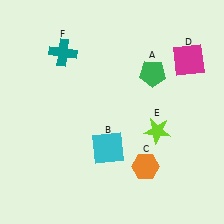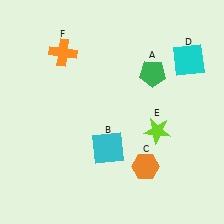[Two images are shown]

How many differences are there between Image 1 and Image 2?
There are 2 differences between the two images.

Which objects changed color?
D changed from magenta to cyan. F changed from teal to orange.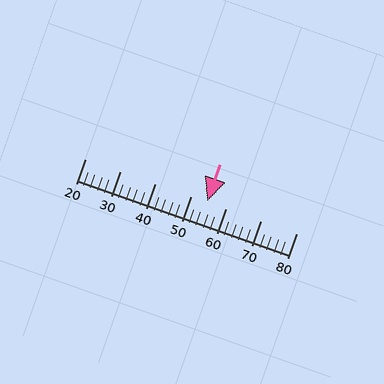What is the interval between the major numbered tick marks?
The major tick marks are spaced 10 units apart.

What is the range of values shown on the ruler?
The ruler shows values from 20 to 80.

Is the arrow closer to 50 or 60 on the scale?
The arrow is closer to 50.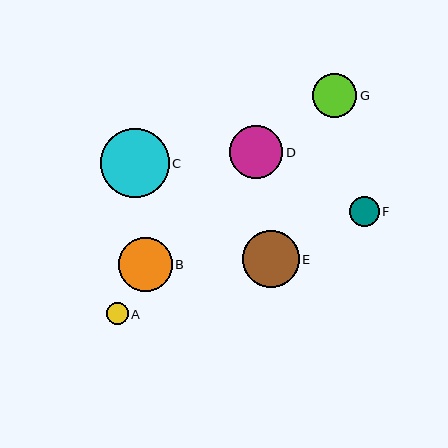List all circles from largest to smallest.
From largest to smallest: C, E, B, D, G, F, A.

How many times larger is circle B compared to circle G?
Circle B is approximately 1.2 times the size of circle G.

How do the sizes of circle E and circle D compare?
Circle E and circle D are approximately the same size.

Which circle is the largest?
Circle C is the largest with a size of approximately 69 pixels.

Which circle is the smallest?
Circle A is the smallest with a size of approximately 22 pixels.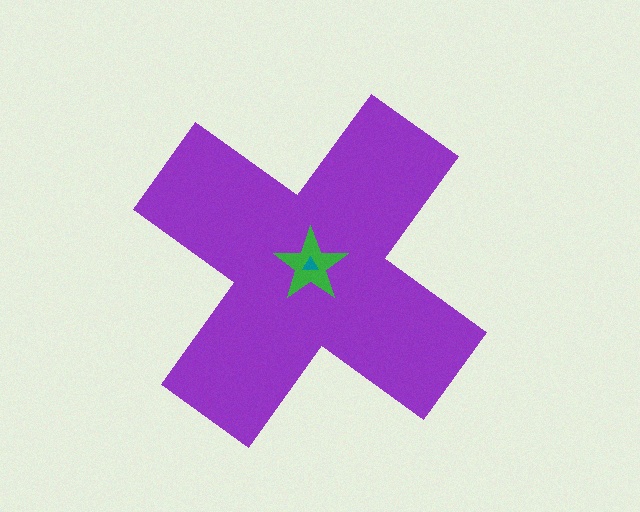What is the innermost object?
The teal triangle.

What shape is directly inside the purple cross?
The green star.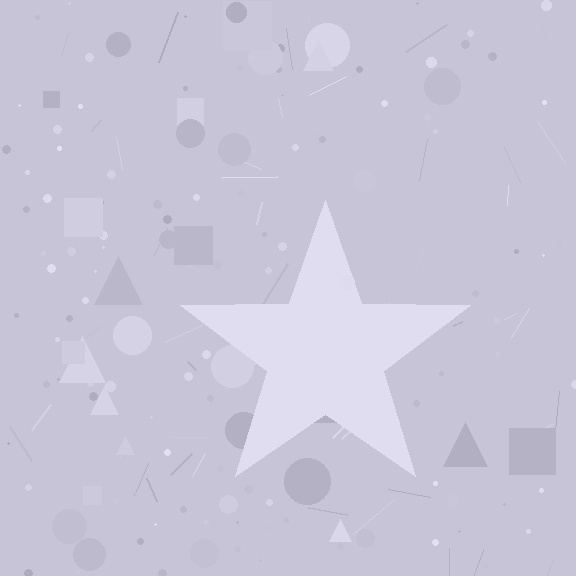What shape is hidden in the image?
A star is hidden in the image.